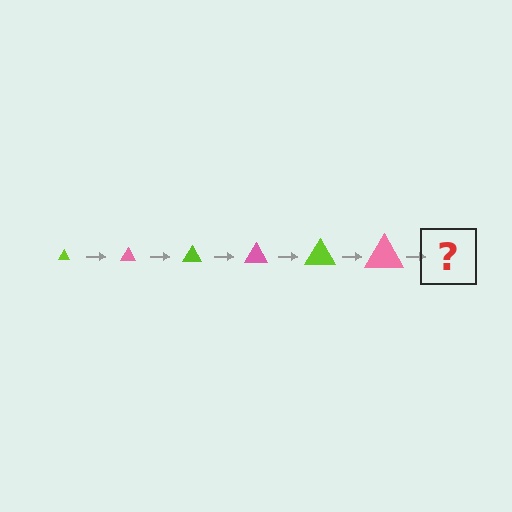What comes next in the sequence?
The next element should be a lime triangle, larger than the previous one.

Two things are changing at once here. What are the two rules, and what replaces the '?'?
The two rules are that the triangle grows larger each step and the color cycles through lime and pink. The '?' should be a lime triangle, larger than the previous one.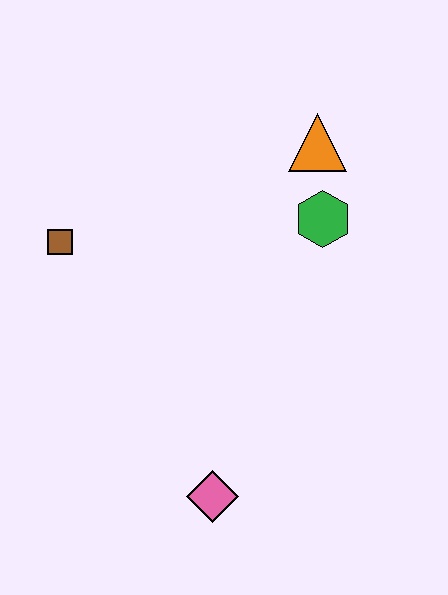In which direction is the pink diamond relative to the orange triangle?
The pink diamond is below the orange triangle.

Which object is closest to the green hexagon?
The orange triangle is closest to the green hexagon.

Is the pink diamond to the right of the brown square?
Yes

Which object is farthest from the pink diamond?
The orange triangle is farthest from the pink diamond.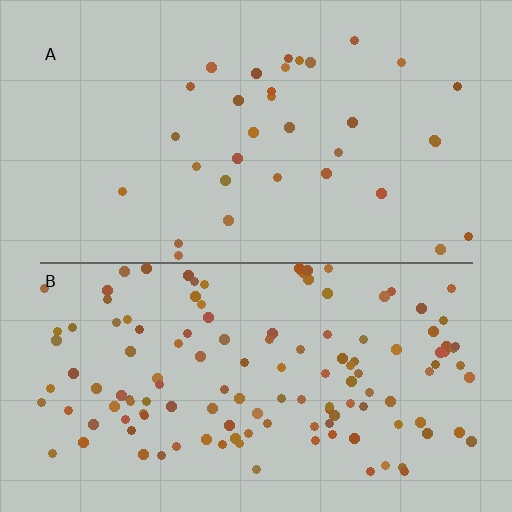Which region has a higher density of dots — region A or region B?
B (the bottom).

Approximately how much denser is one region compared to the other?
Approximately 3.8× — region B over region A.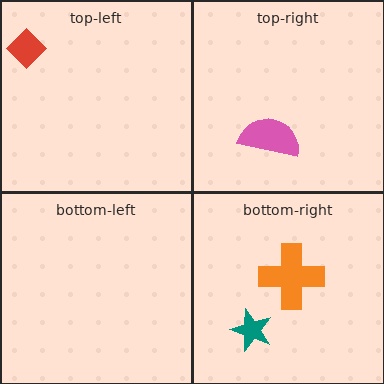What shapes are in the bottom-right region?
The orange cross, the teal star.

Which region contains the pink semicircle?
The top-right region.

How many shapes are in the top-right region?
1.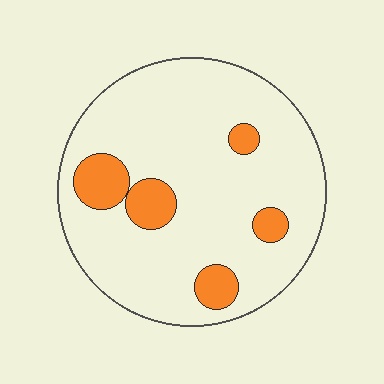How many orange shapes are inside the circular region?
5.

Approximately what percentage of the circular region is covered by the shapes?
Approximately 15%.